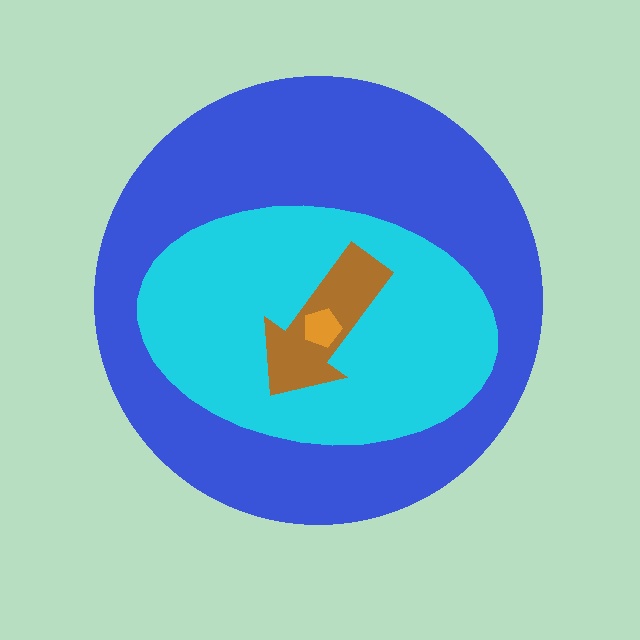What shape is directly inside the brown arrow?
The orange pentagon.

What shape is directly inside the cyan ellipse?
The brown arrow.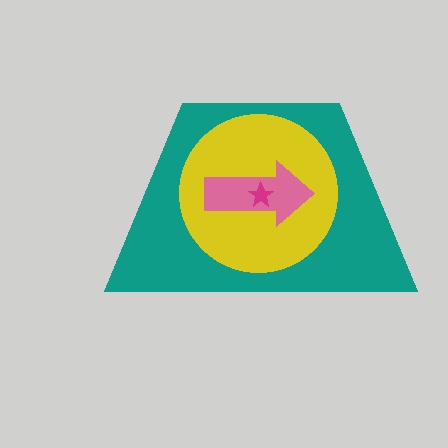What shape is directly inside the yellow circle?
The pink arrow.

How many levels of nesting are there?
4.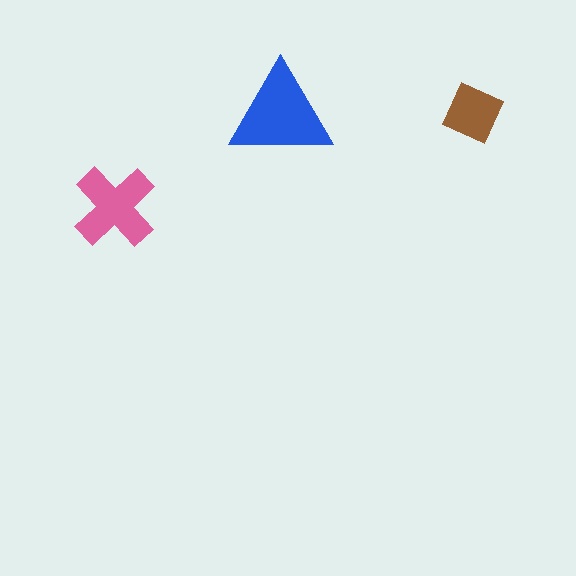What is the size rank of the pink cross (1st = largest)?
2nd.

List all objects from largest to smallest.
The blue triangle, the pink cross, the brown diamond.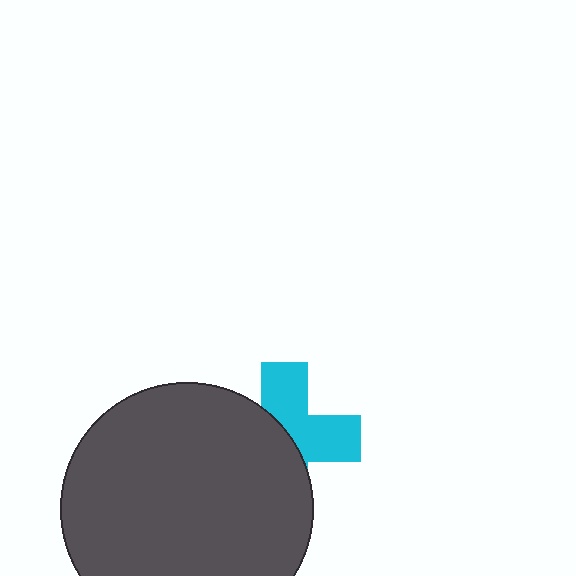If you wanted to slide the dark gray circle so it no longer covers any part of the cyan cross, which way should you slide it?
Slide it left — that is the most direct way to separate the two shapes.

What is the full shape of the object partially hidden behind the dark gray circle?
The partially hidden object is a cyan cross.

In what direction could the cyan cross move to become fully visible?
The cyan cross could move right. That would shift it out from behind the dark gray circle entirely.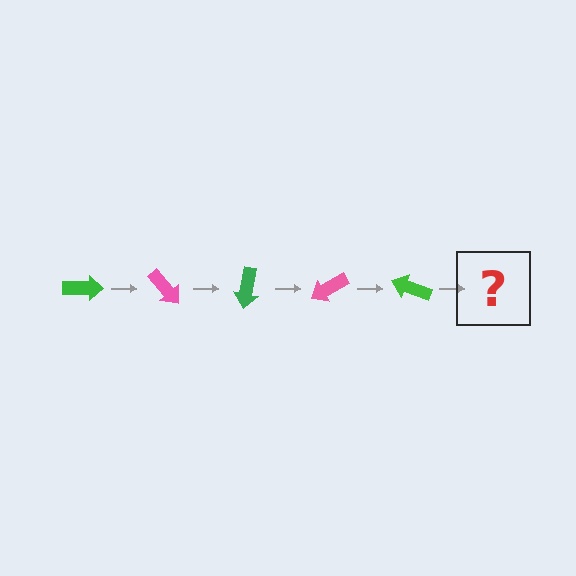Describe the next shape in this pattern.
It should be a pink arrow, rotated 250 degrees from the start.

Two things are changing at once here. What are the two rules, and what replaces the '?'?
The two rules are that it rotates 50 degrees each step and the color cycles through green and pink. The '?' should be a pink arrow, rotated 250 degrees from the start.